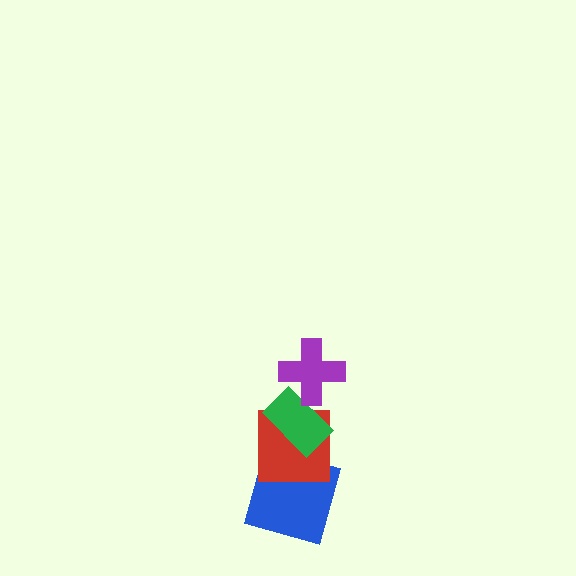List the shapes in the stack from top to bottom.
From top to bottom: the purple cross, the green rectangle, the red square, the blue square.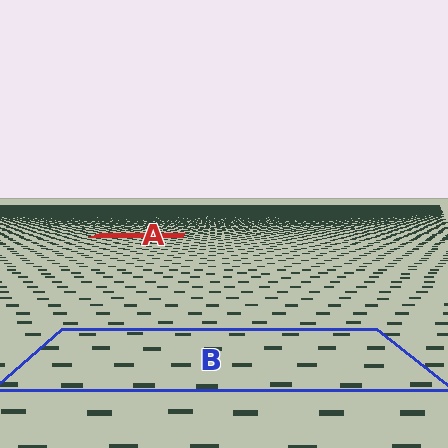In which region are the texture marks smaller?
The texture marks are smaller in region A, because it is farther away.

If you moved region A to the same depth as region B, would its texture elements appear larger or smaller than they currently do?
They would appear larger. At a closer depth, the same texture elements are projected at a bigger on-screen size.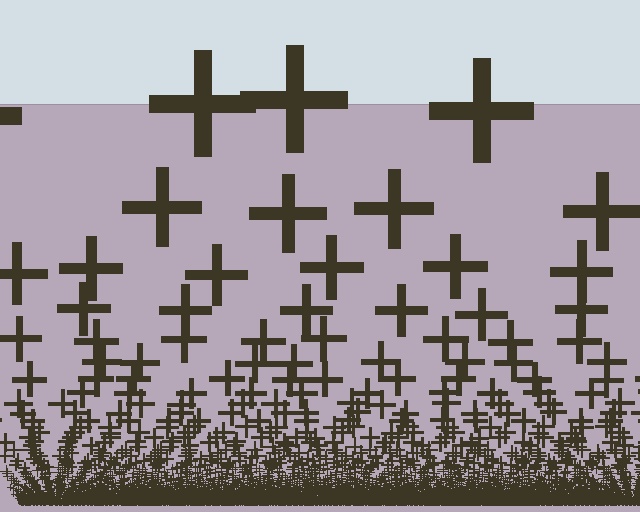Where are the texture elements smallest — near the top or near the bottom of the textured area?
Near the bottom.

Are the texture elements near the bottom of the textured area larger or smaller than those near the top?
Smaller. The gradient is inverted — elements near the bottom are smaller and denser.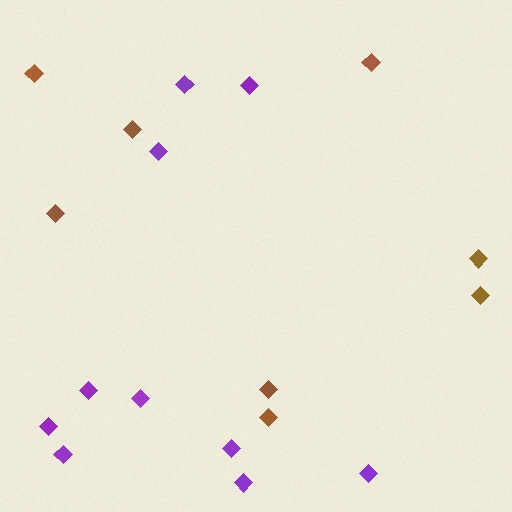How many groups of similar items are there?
There are 2 groups: one group of brown diamonds (8) and one group of purple diamonds (10).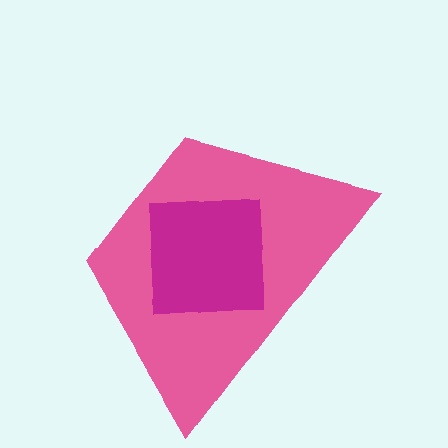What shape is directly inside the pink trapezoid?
The magenta square.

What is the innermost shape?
The magenta square.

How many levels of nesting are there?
2.